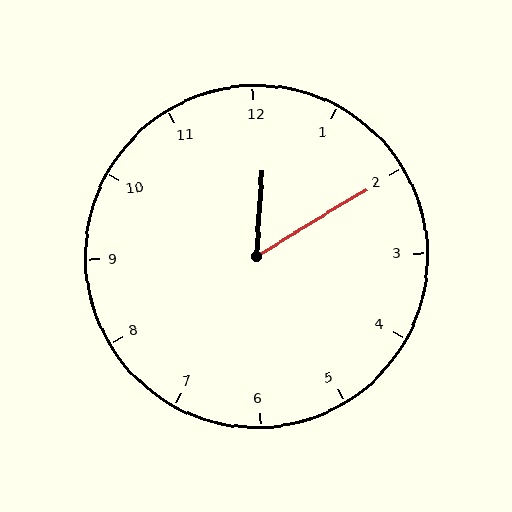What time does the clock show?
12:10.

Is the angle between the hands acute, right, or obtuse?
It is acute.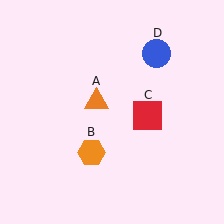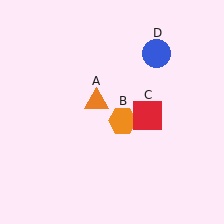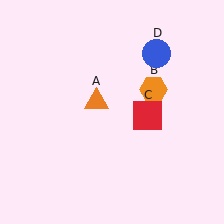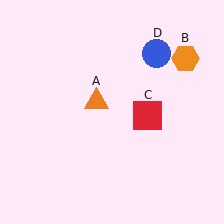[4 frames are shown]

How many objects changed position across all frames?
1 object changed position: orange hexagon (object B).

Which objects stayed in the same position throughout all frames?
Orange triangle (object A) and red square (object C) and blue circle (object D) remained stationary.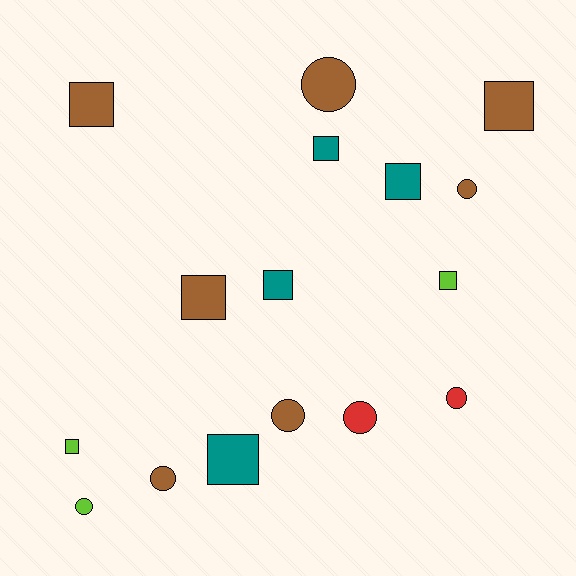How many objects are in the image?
There are 16 objects.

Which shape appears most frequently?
Square, with 9 objects.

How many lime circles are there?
There is 1 lime circle.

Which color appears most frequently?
Brown, with 7 objects.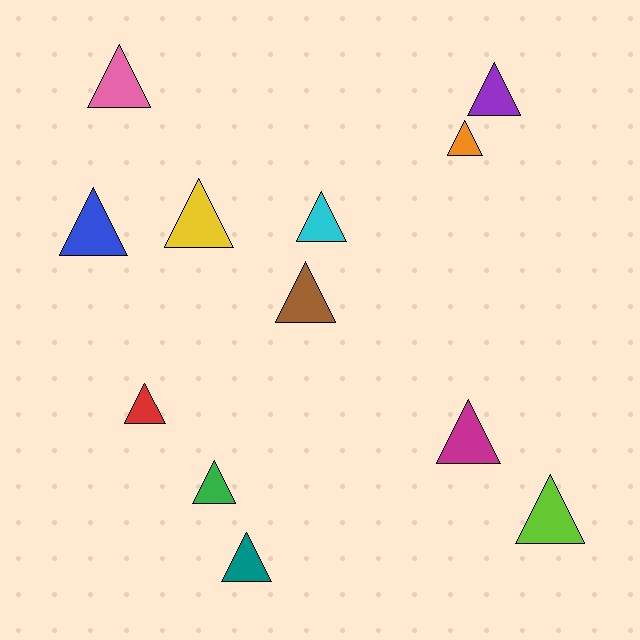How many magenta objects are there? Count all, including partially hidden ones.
There is 1 magenta object.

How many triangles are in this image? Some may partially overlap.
There are 12 triangles.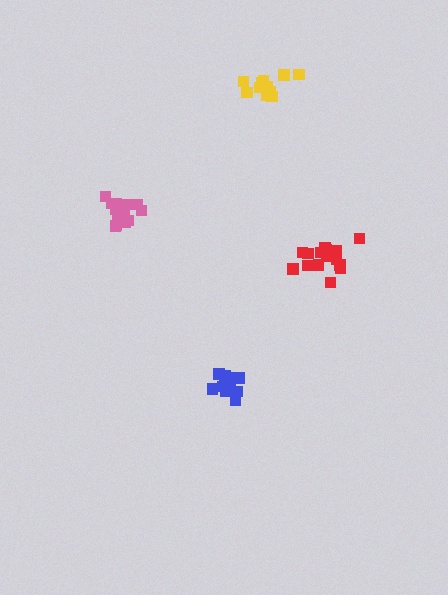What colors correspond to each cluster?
The clusters are colored: blue, yellow, pink, red.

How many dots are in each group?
Group 1: 10 dots, Group 2: 11 dots, Group 3: 15 dots, Group 4: 16 dots (52 total).